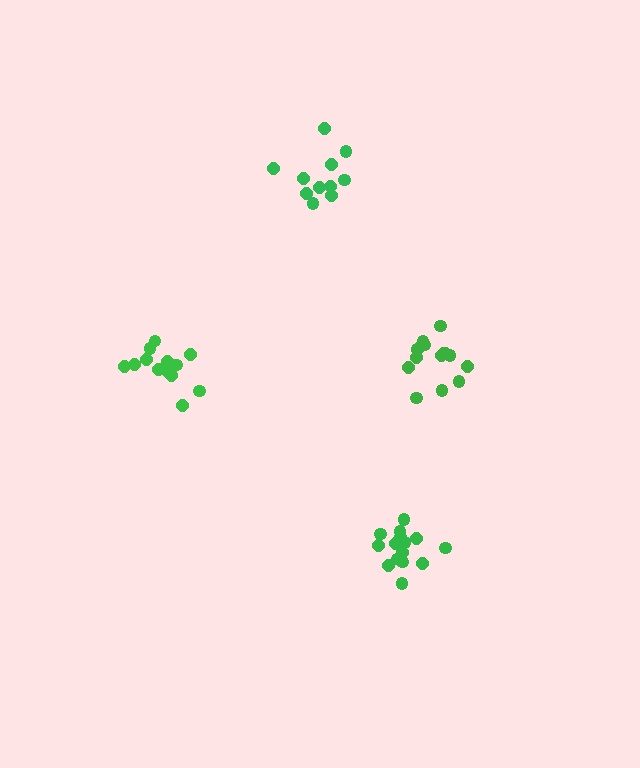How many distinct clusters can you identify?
There are 4 distinct clusters.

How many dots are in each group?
Group 1: 14 dots, Group 2: 15 dots, Group 3: 15 dots, Group 4: 11 dots (55 total).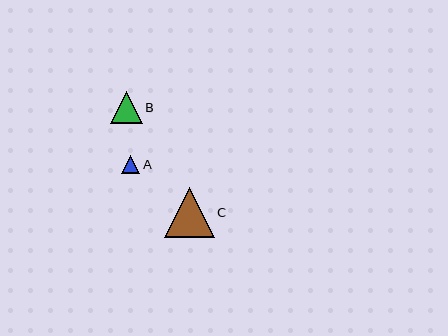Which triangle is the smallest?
Triangle A is the smallest with a size of approximately 18 pixels.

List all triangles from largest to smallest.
From largest to smallest: C, B, A.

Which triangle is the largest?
Triangle C is the largest with a size of approximately 50 pixels.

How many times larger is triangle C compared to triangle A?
Triangle C is approximately 2.8 times the size of triangle A.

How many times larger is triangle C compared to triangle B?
Triangle C is approximately 1.5 times the size of triangle B.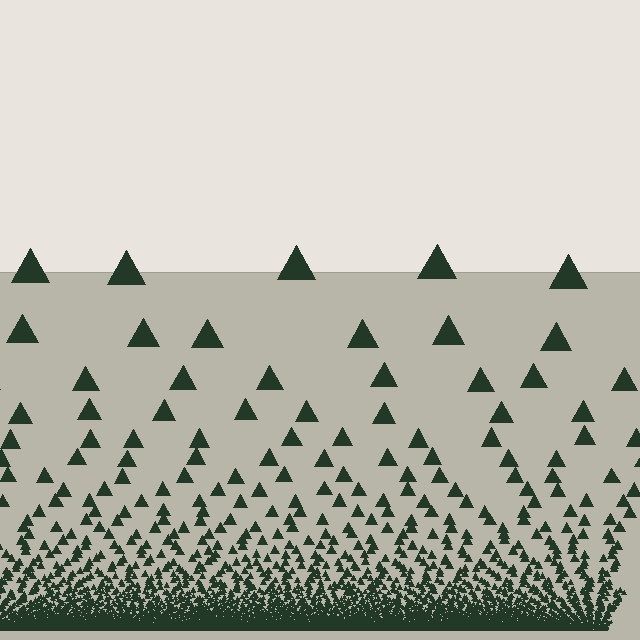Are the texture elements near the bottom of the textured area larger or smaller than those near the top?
Smaller. The gradient is inverted — elements near the bottom are smaller and denser.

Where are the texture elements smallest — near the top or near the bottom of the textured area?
Near the bottom.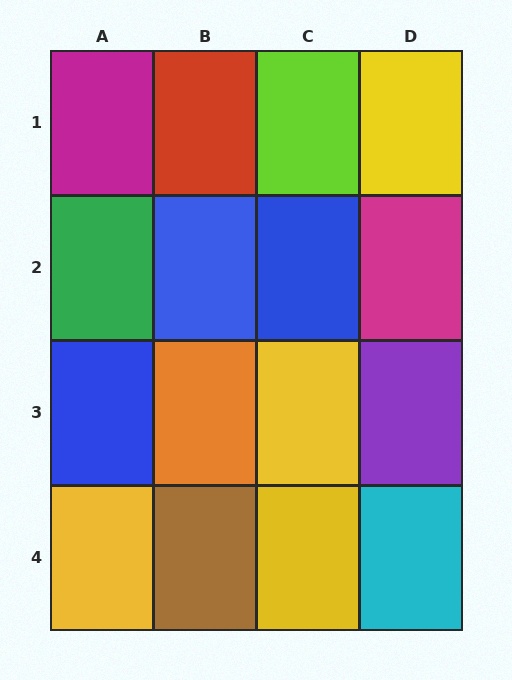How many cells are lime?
1 cell is lime.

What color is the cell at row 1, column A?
Magenta.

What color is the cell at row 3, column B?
Orange.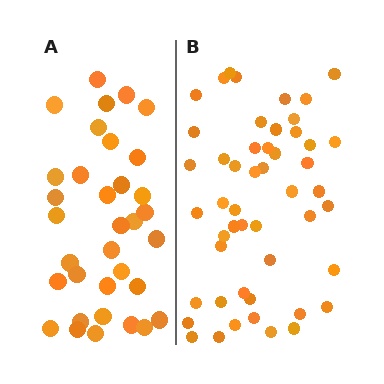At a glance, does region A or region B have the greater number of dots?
Region B (the right region) has more dots.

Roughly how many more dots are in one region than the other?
Region B has approximately 15 more dots than region A.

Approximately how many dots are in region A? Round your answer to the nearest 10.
About 30 dots. (The exact count is 34, which rounds to 30.)